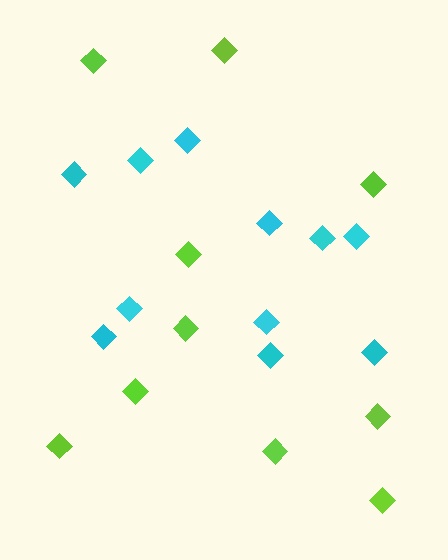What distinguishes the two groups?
There are 2 groups: one group of cyan diamonds (11) and one group of lime diamonds (10).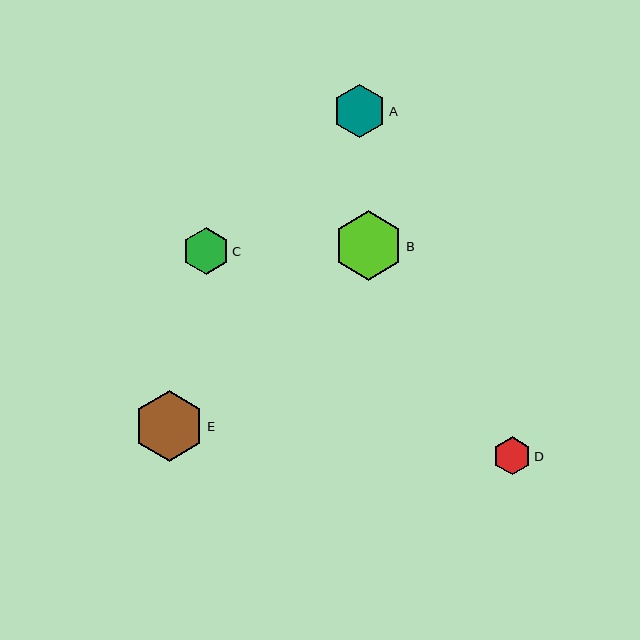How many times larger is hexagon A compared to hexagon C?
Hexagon A is approximately 1.1 times the size of hexagon C.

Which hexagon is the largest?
Hexagon E is the largest with a size of approximately 71 pixels.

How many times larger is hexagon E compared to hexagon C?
Hexagon E is approximately 1.5 times the size of hexagon C.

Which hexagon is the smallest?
Hexagon D is the smallest with a size of approximately 38 pixels.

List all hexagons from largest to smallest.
From largest to smallest: E, B, A, C, D.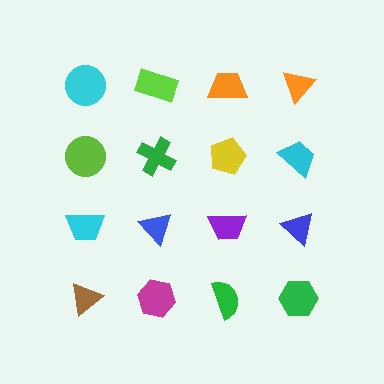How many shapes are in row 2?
4 shapes.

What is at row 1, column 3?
An orange trapezoid.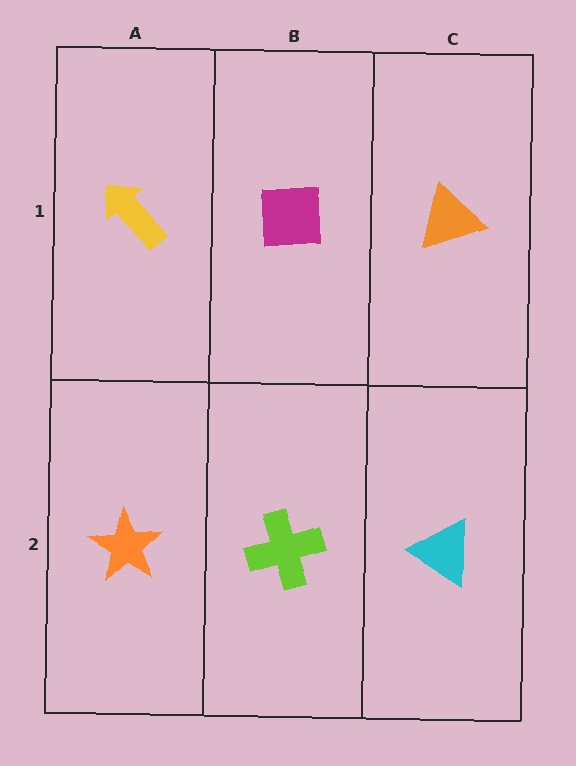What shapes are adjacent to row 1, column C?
A cyan triangle (row 2, column C), a magenta square (row 1, column B).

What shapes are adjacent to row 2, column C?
An orange triangle (row 1, column C), a lime cross (row 2, column B).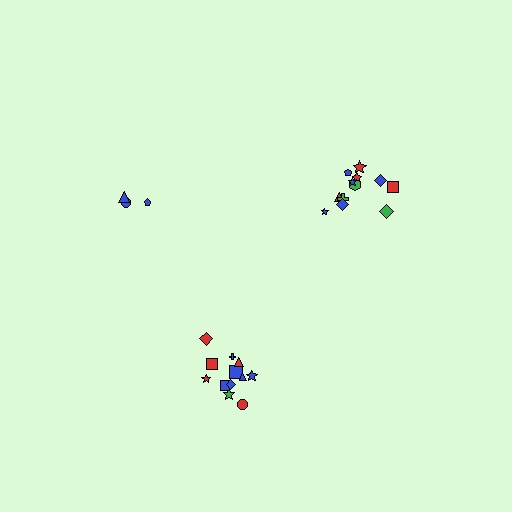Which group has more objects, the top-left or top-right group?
The top-right group.